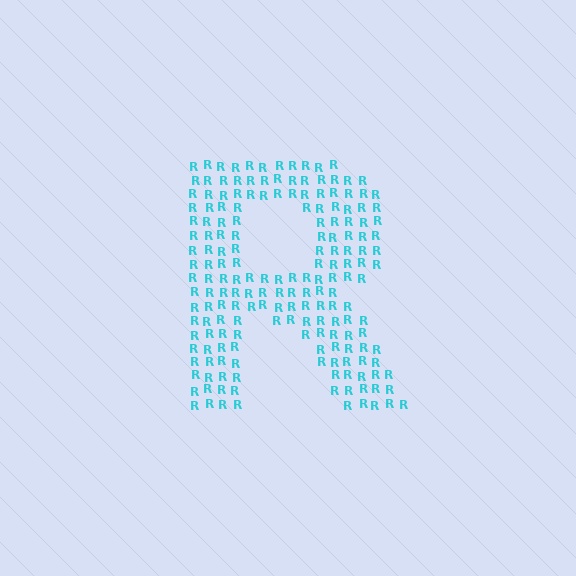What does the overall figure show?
The overall figure shows the letter R.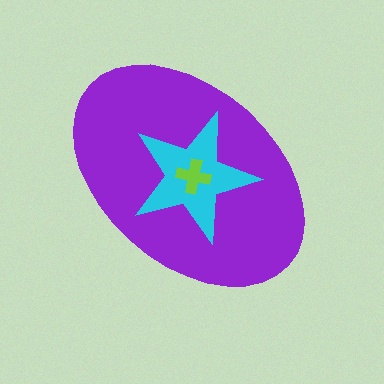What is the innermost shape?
The lime cross.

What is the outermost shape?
The purple ellipse.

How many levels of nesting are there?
3.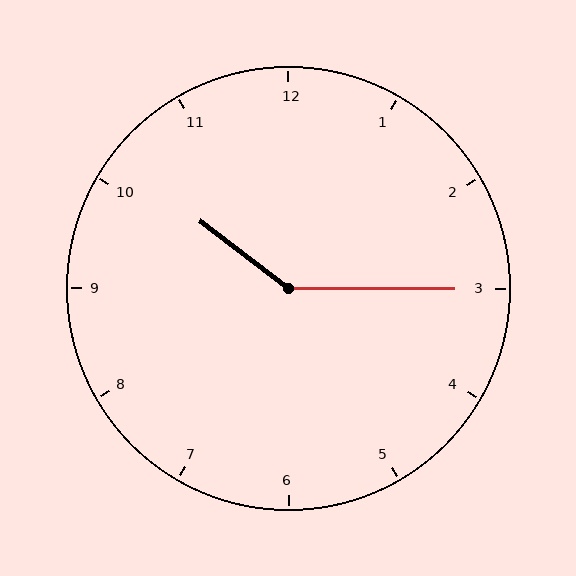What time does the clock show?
10:15.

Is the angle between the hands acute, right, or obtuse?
It is obtuse.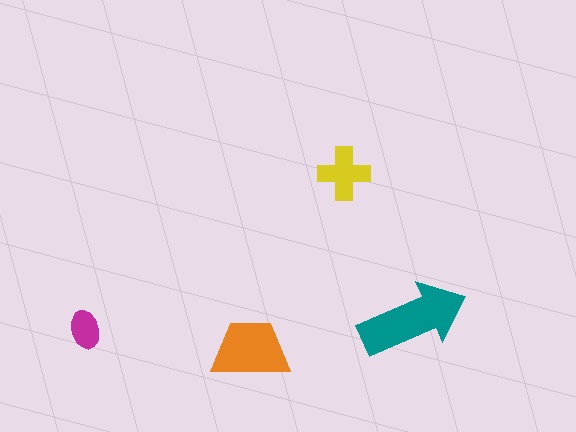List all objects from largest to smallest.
The teal arrow, the orange trapezoid, the yellow cross, the magenta ellipse.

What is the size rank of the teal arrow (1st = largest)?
1st.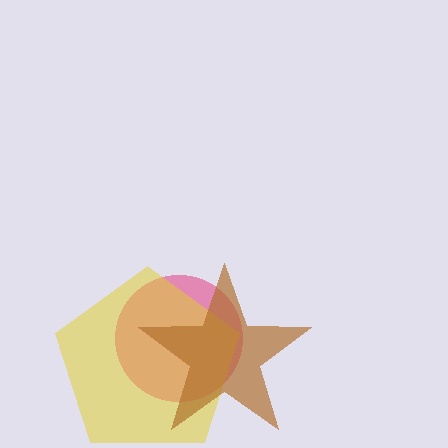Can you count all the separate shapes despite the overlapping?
Yes, there are 3 separate shapes.